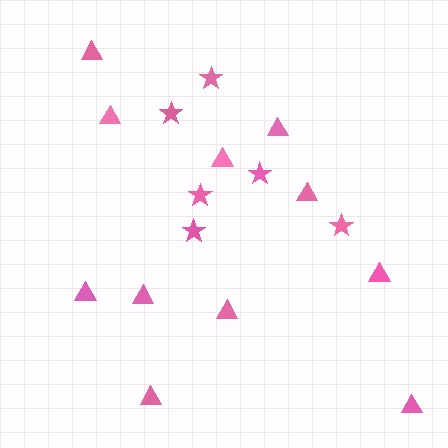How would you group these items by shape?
There are 2 groups: one group of stars (6) and one group of triangles (11).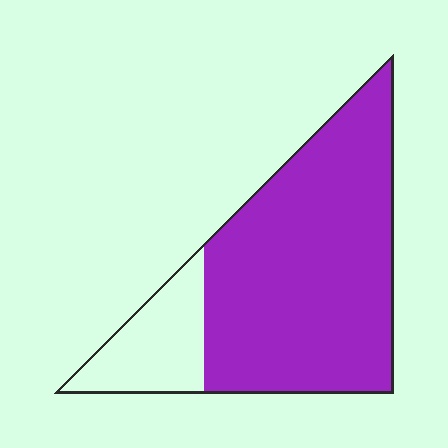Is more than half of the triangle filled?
Yes.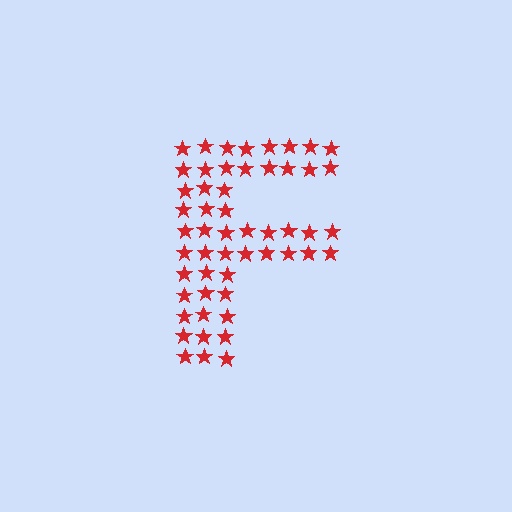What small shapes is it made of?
It is made of small stars.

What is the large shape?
The large shape is the letter F.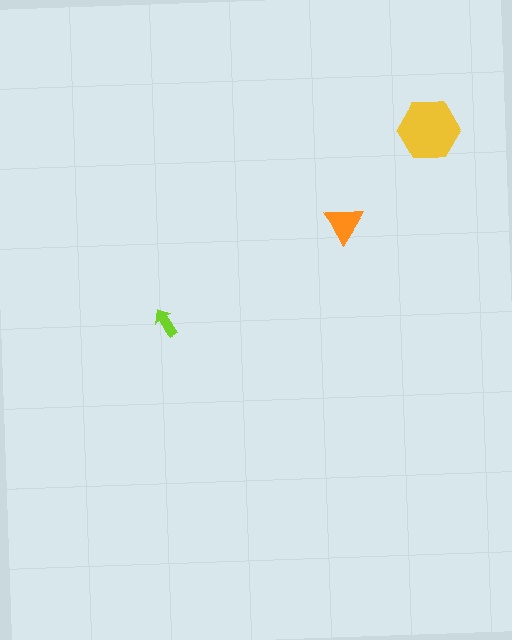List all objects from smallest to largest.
The lime arrow, the orange triangle, the yellow hexagon.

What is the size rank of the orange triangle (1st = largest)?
2nd.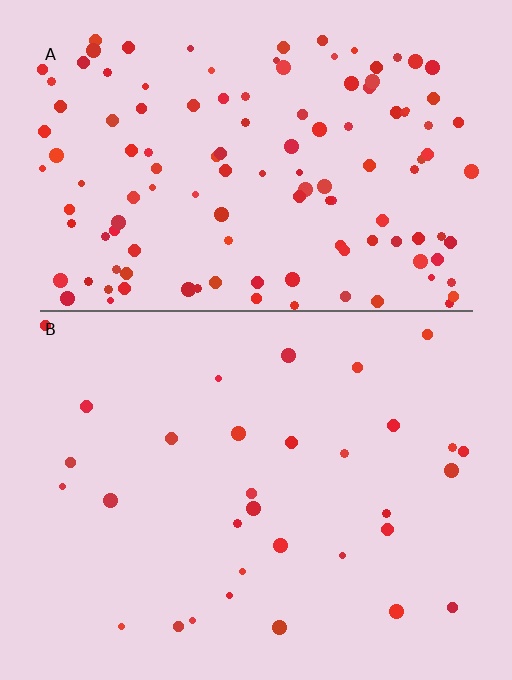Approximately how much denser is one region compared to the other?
Approximately 4.0× — region A over region B.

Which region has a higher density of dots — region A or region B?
A (the top).